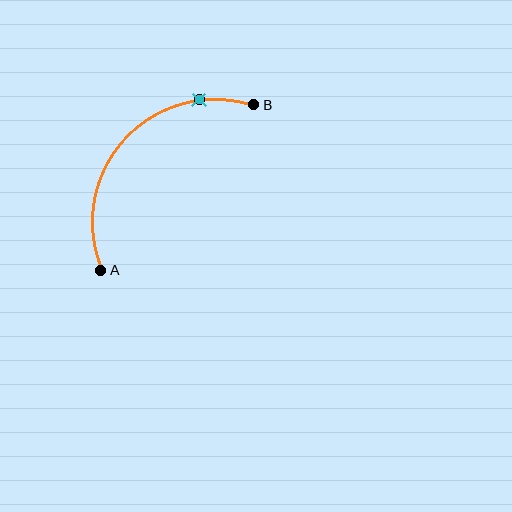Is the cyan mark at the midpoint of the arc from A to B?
No. The cyan mark lies on the arc but is closer to endpoint B. The arc midpoint would be at the point on the curve equidistant along the arc from both A and B.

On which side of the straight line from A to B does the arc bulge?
The arc bulges above and to the left of the straight line connecting A and B.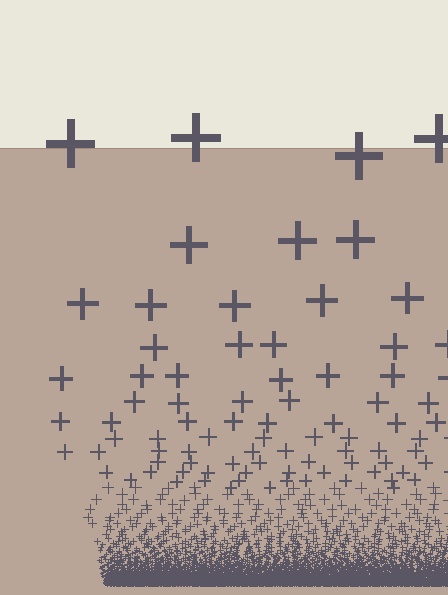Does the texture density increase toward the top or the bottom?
Density increases toward the bottom.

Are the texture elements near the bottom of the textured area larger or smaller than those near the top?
Smaller. The gradient is inverted — elements near the bottom are smaller and denser.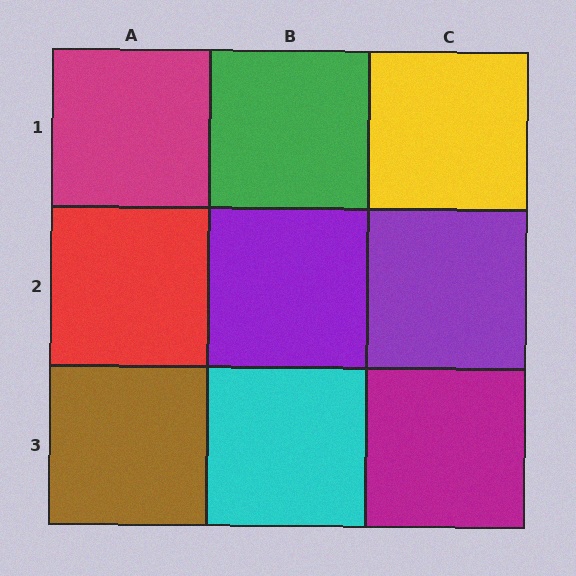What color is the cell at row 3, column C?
Magenta.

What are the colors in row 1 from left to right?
Magenta, green, yellow.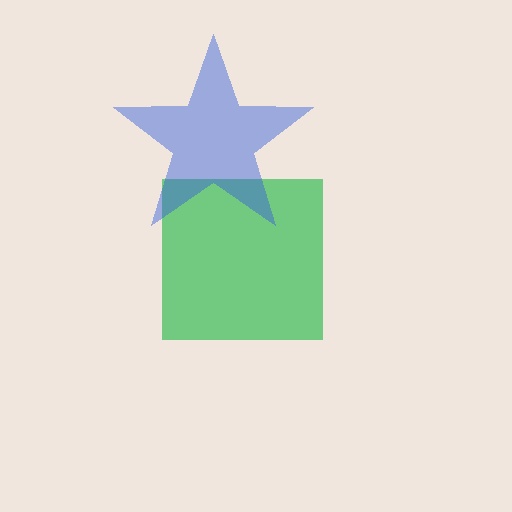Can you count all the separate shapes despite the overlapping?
Yes, there are 2 separate shapes.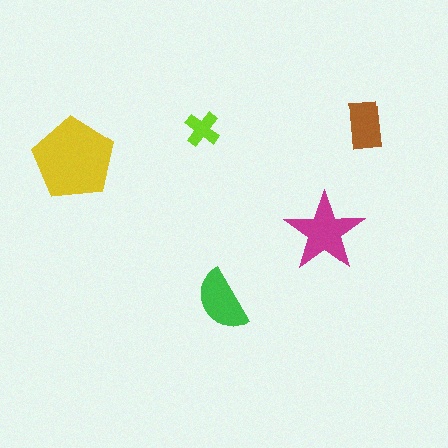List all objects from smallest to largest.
The lime cross, the brown rectangle, the green semicircle, the magenta star, the yellow pentagon.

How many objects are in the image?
There are 5 objects in the image.